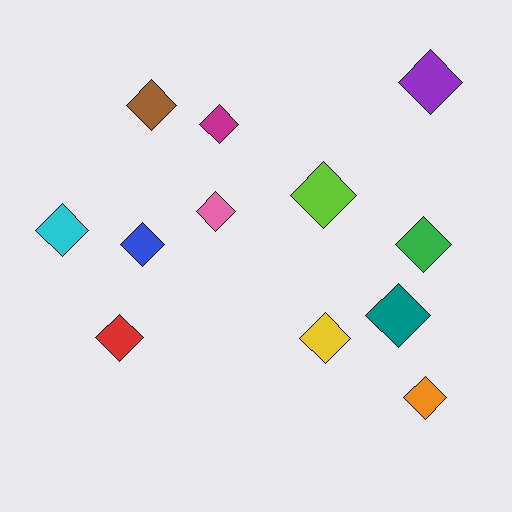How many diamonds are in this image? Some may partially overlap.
There are 12 diamonds.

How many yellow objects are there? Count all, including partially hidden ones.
There is 1 yellow object.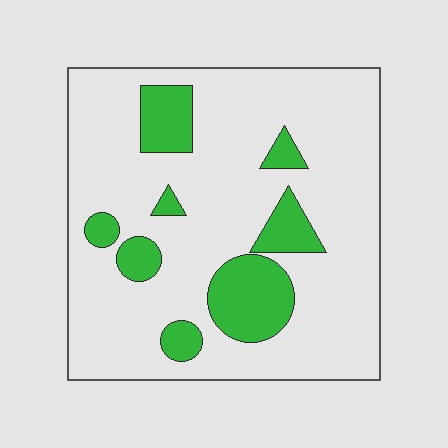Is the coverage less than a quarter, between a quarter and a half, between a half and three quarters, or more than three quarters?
Less than a quarter.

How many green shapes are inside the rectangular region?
8.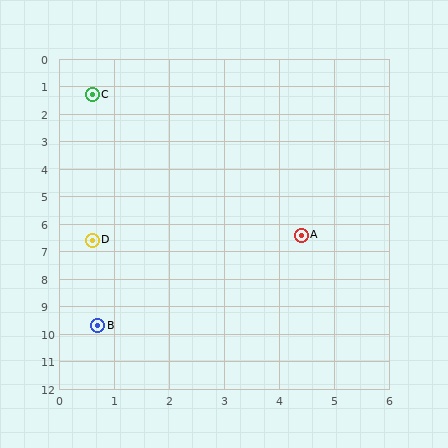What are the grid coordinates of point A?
Point A is at approximately (4.4, 6.4).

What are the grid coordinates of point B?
Point B is at approximately (0.7, 9.7).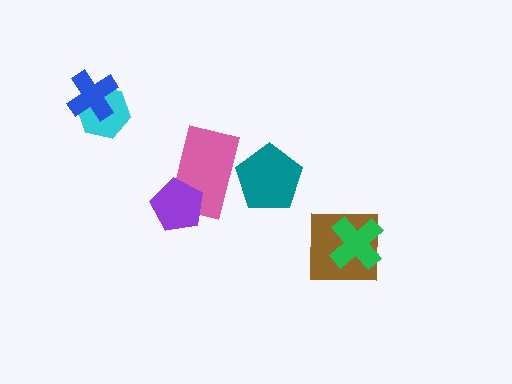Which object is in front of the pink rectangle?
The purple pentagon is in front of the pink rectangle.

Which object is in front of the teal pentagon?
The pink rectangle is in front of the teal pentagon.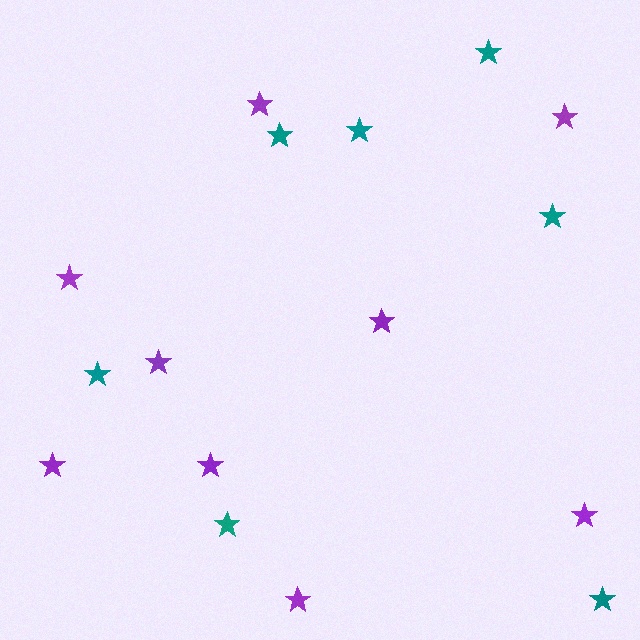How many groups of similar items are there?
There are 2 groups: one group of teal stars (7) and one group of purple stars (9).